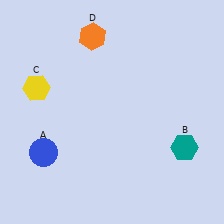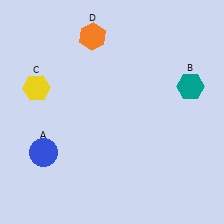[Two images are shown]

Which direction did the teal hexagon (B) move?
The teal hexagon (B) moved up.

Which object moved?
The teal hexagon (B) moved up.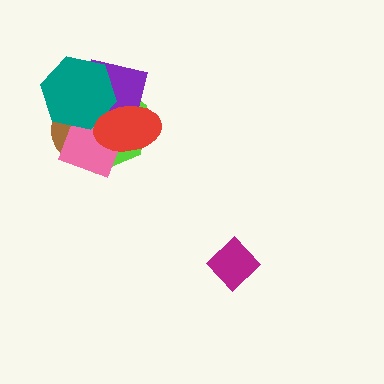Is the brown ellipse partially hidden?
Yes, it is partially covered by another shape.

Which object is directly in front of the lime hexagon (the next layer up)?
The brown ellipse is directly in front of the lime hexagon.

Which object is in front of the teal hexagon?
The red ellipse is in front of the teal hexagon.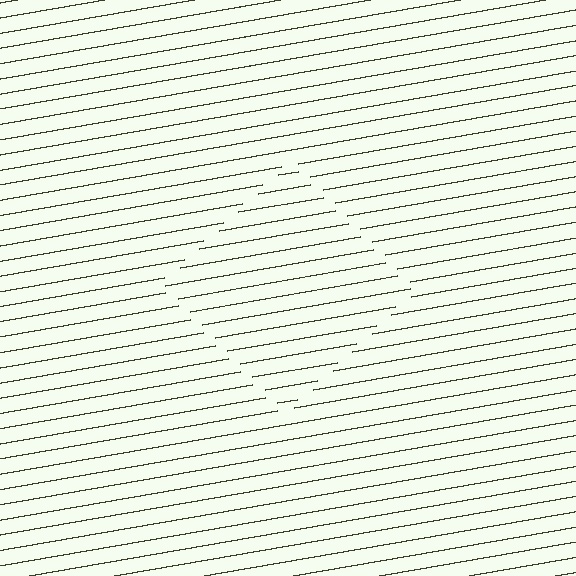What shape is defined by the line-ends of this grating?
An illusory square. The interior of the shape contains the same grating, shifted by half a period — the contour is defined by the phase discontinuity where line-ends from the inner and outer gratings abut.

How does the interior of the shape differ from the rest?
The interior of the shape contains the same grating, shifted by half a period — the contour is defined by the phase discontinuity where line-ends from the inner and outer gratings abut.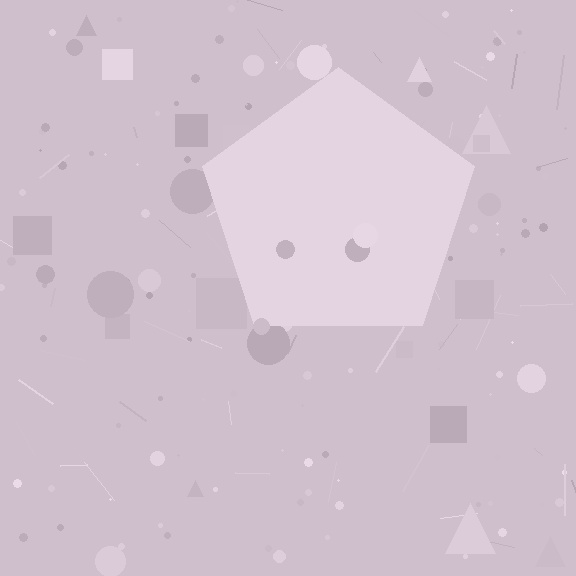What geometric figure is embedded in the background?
A pentagon is embedded in the background.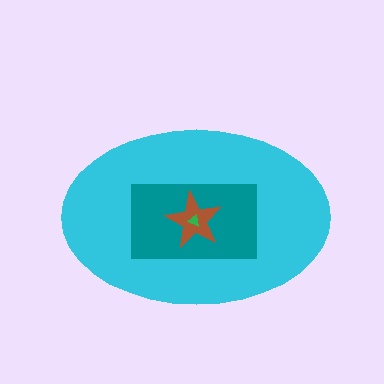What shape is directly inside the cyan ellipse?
The teal rectangle.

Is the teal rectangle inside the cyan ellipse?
Yes.